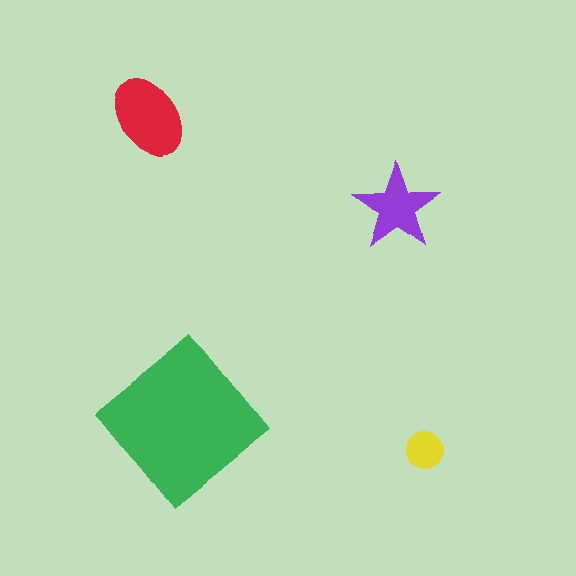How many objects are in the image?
There are 4 objects in the image.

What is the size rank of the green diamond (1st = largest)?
1st.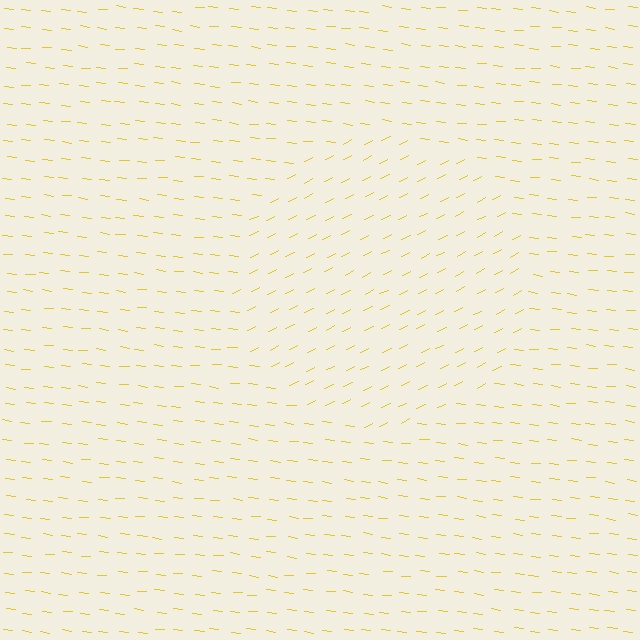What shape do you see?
I see a circle.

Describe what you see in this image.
The image is filled with small yellow line segments. A circle region in the image has lines oriented differently from the surrounding lines, creating a visible texture boundary.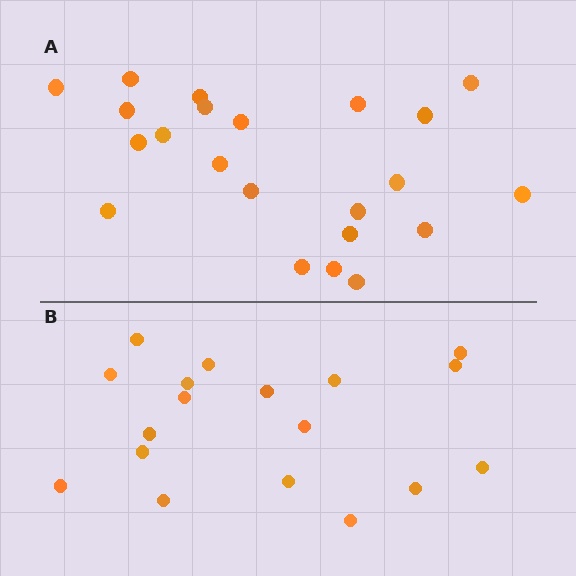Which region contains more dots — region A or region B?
Region A (the top region) has more dots.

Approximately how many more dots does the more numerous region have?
Region A has about 4 more dots than region B.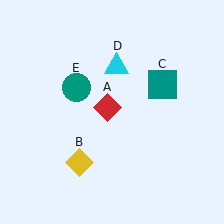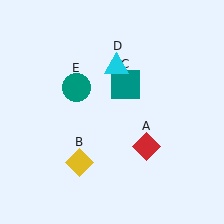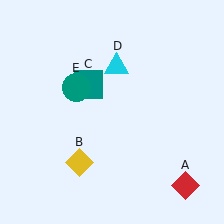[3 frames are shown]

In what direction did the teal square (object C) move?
The teal square (object C) moved left.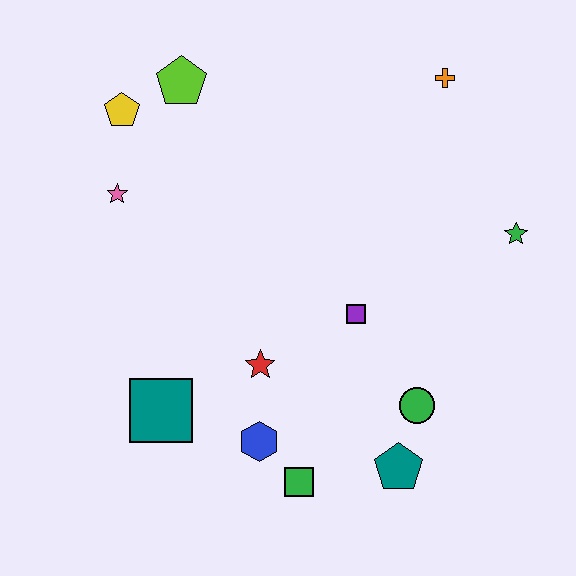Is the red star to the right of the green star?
No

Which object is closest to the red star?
The blue hexagon is closest to the red star.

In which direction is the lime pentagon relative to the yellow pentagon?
The lime pentagon is to the right of the yellow pentagon.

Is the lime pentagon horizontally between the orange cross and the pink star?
Yes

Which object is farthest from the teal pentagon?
The yellow pentagon is farthest from the teal pentagon.